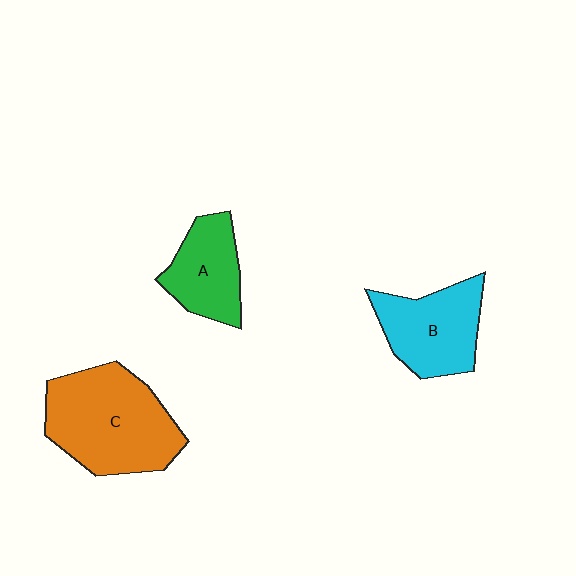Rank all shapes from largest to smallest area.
From largest to smallest: C (orange), B (cyan), A (green).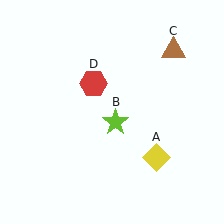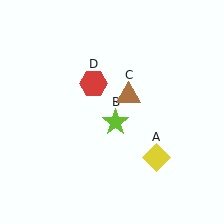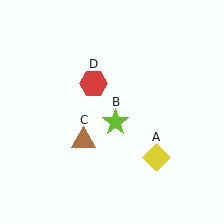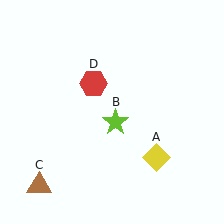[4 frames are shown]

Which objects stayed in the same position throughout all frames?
Yellow diamond (object A) and lime star (object B) and red hexagon (object D) remained stationary.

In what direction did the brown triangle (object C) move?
The brown triangle (object C) moved down and to the left.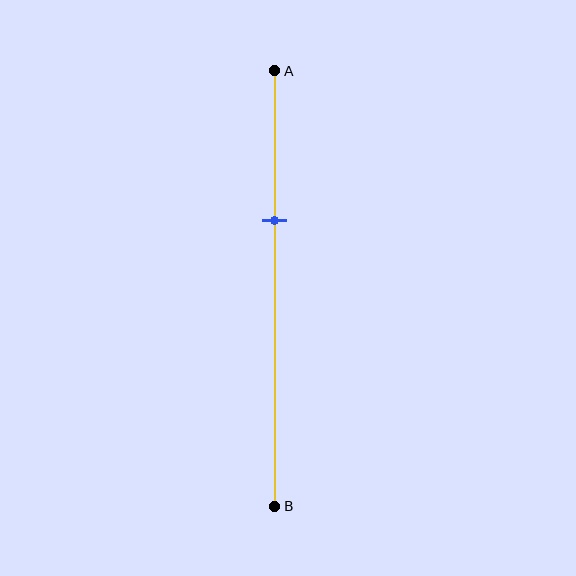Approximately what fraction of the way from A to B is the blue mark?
The blue mark is approximately 35% of the way from A to B.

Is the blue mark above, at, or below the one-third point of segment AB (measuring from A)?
The blue mark is approximately at the one-third point of segment AB.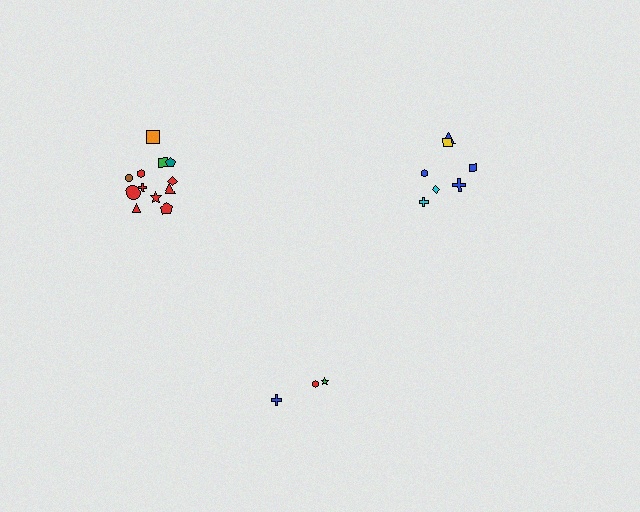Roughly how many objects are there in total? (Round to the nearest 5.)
Roughly 20 objects in total.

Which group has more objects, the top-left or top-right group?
The top-left group.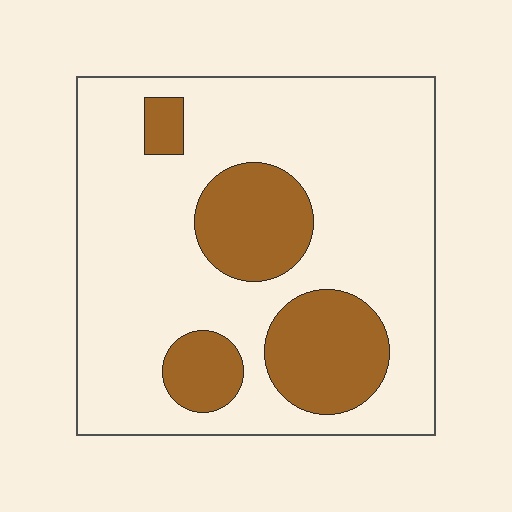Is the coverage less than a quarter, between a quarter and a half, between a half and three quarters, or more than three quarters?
Less than a quarter.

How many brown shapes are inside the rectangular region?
4.